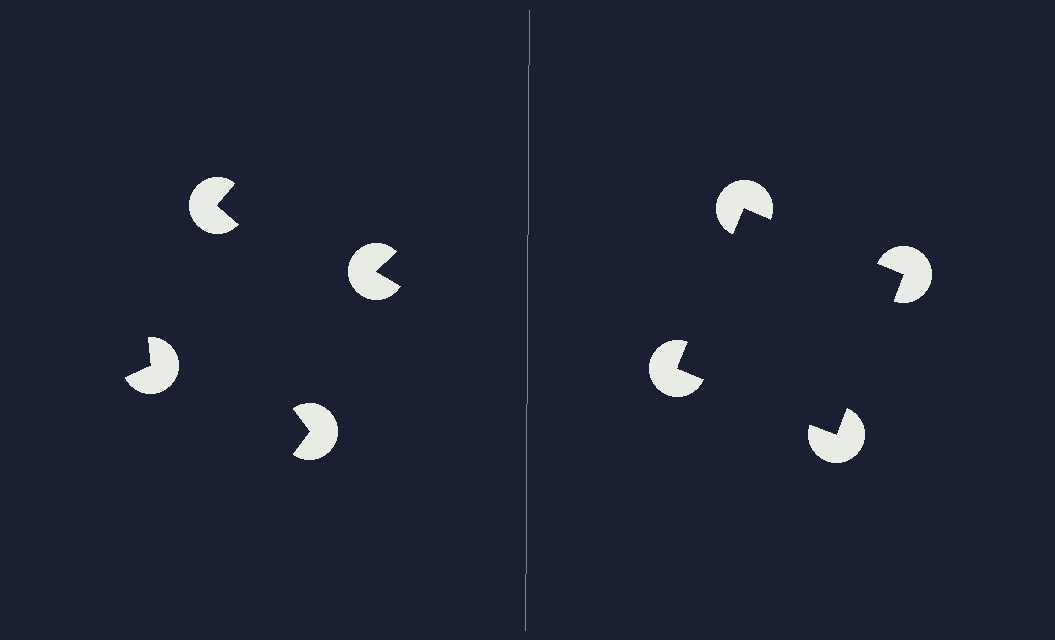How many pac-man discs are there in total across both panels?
8 — 4 on each side.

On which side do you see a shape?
An illusory square appears on the right side. On the left side the wedge cuts are rotated, so no coherent shape forms.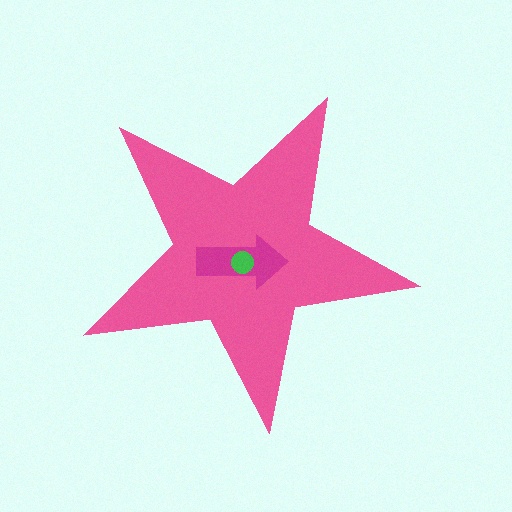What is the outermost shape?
The pink star.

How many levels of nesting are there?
3.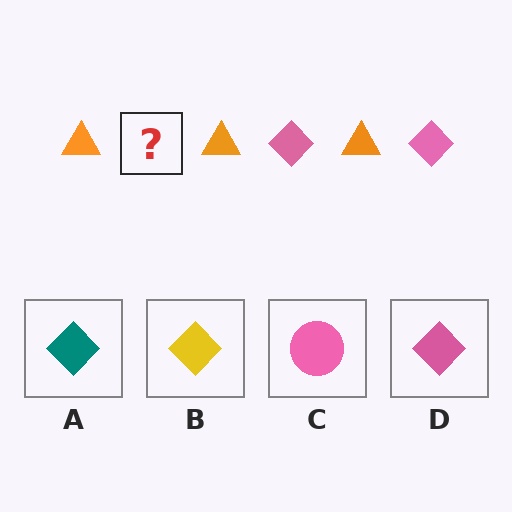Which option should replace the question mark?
Option D.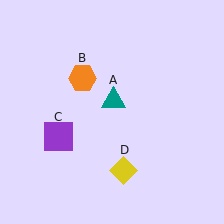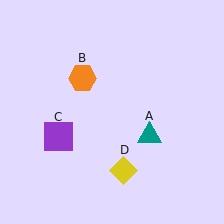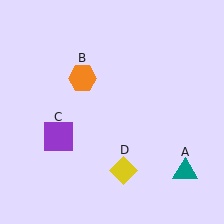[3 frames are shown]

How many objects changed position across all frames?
1 object changed position: teal triangle (object A).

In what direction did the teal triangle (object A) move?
The teal triangle (object A) moved down and to the right.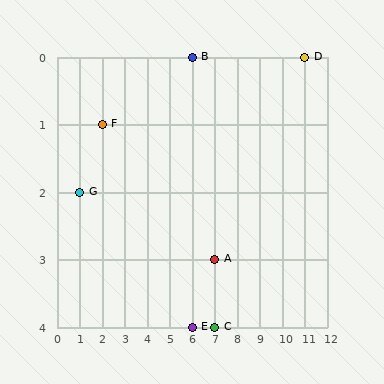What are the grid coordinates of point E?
Point E is at grid coordinates (6, 4).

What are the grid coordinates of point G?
Point G is at grid coordinates (1, 2).